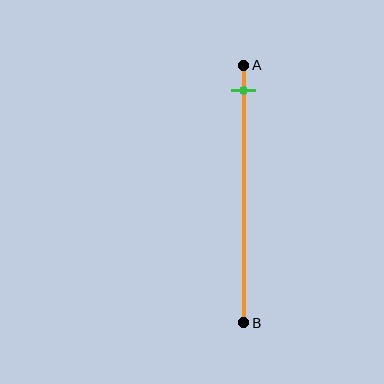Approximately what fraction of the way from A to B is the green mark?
The green mark is approximately 10% of the way from A to B.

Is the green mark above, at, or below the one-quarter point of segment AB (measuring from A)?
The green mark is above the one-quarter point of segment AB.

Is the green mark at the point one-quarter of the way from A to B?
No, the mark is at about 10% from A, not at the 25% one-quarter point.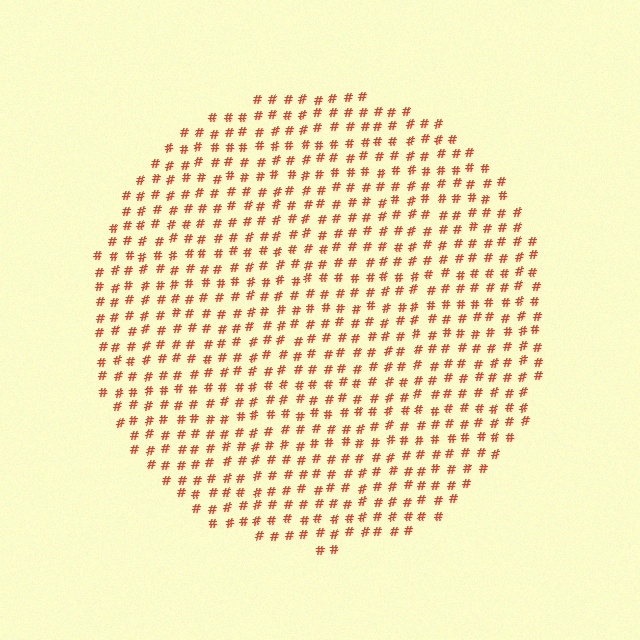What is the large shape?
The large shape is a circle.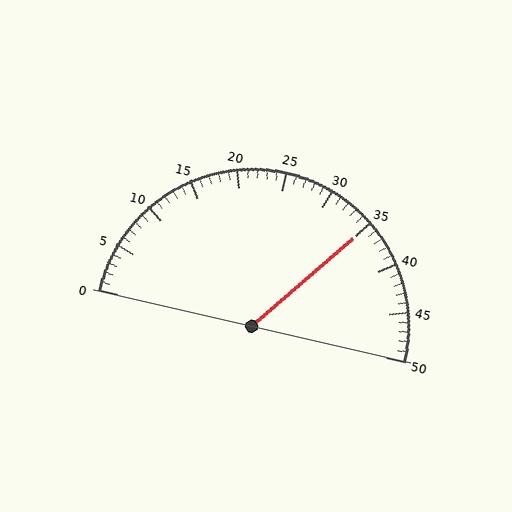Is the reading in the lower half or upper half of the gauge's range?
The reading is in the upper half of the range (0 to 50).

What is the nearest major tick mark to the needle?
The nearest major tick mark is 35.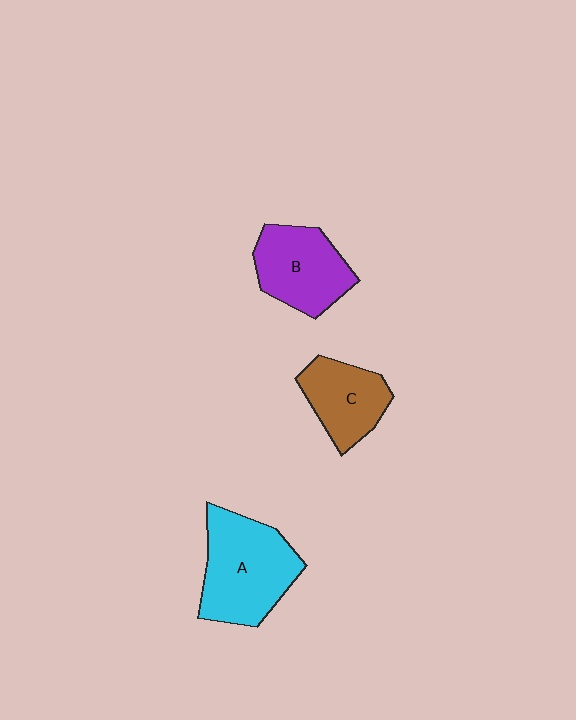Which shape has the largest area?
Shape A (cyan).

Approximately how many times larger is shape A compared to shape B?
Approximately 1.3 times.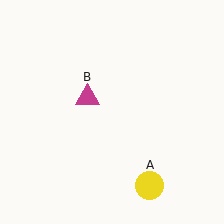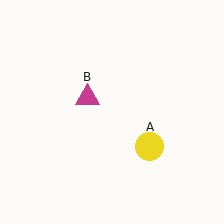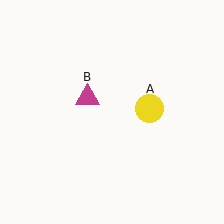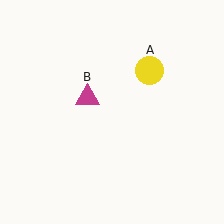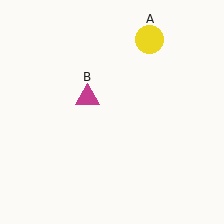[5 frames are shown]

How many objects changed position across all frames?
1 object changed position: yellow circle (object A).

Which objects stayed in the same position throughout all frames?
Magenta triangle (object B) remained stationary.